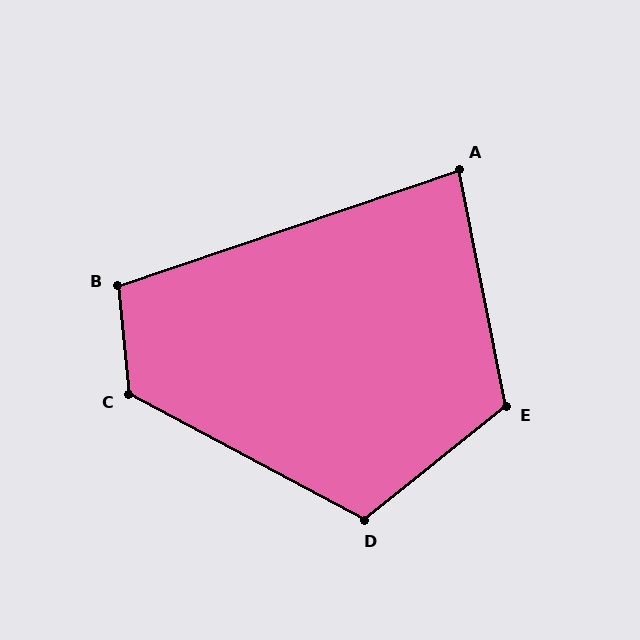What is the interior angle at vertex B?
Approximately 103 degrees (obtuse).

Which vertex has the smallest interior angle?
A, at approximately 82 degrees.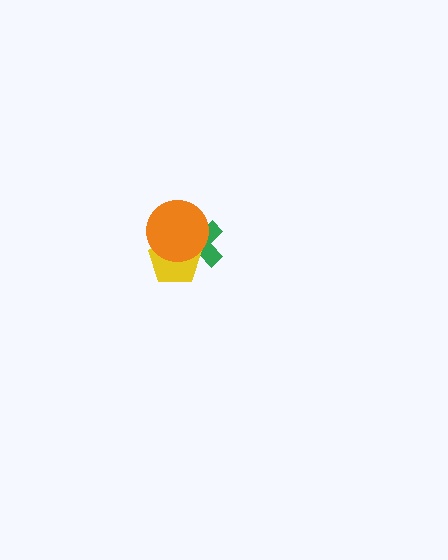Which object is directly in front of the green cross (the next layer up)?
The yellow pentagon is directly in front of the green cross.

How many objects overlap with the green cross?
2 objects overlap with the green cross.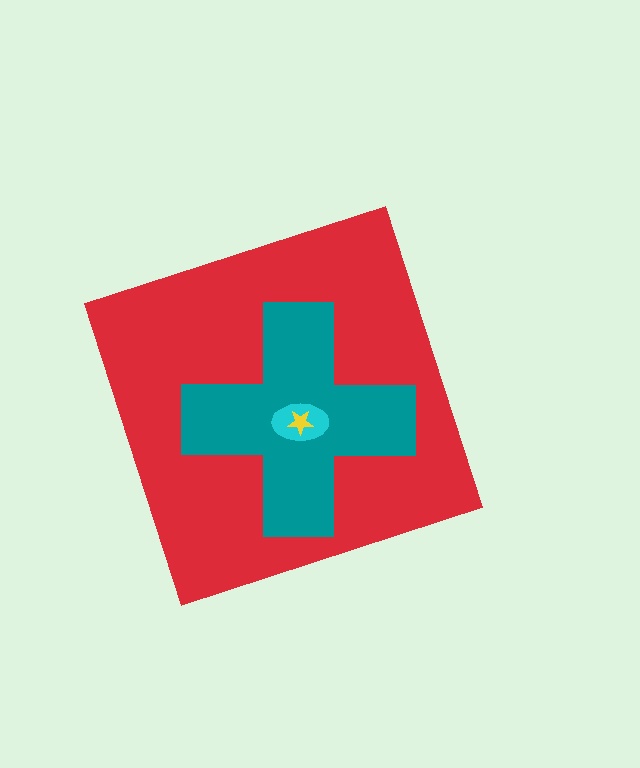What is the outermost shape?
The red diamond.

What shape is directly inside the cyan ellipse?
The yellow star.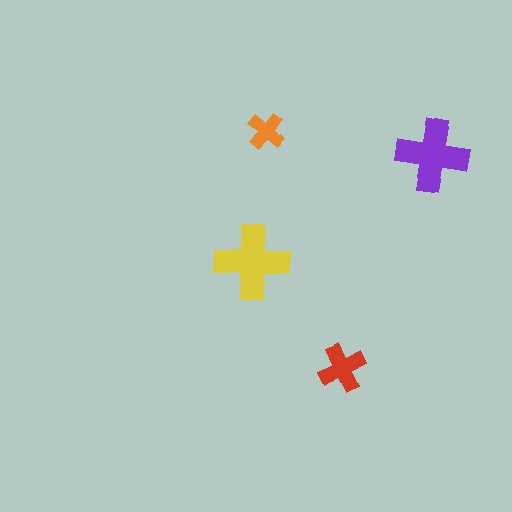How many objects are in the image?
There are 4 objects in the image.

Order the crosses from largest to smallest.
the yellow one, the purple one, the red one, the orange one.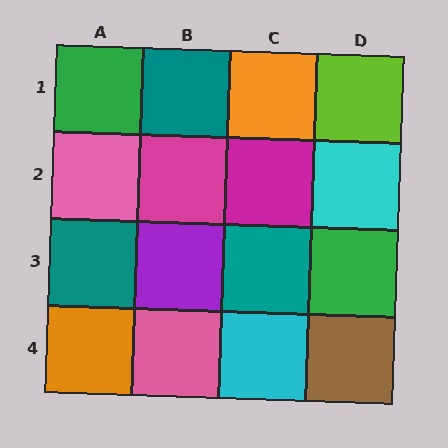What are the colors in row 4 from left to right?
Orange, pink, cyan, brown.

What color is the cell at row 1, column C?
Orange.